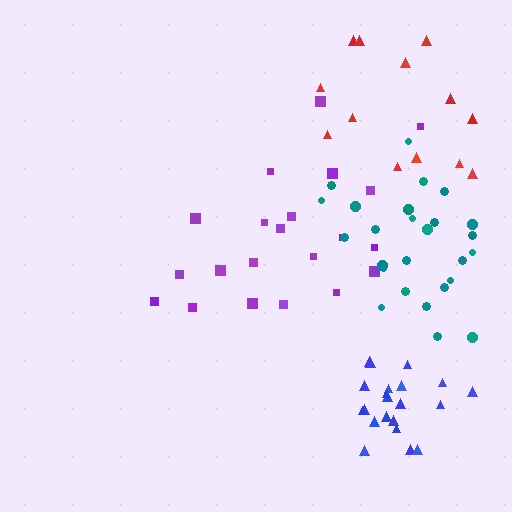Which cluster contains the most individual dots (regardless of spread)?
Teal (26).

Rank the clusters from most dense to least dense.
blue, teal, purple, red.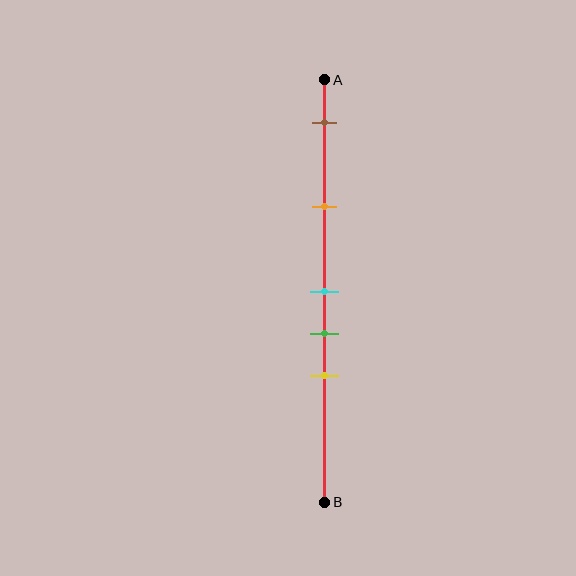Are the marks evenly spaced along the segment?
No, the marks are not evenly spaced.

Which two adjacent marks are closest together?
The cyan and green marks are the closest adjacent pair.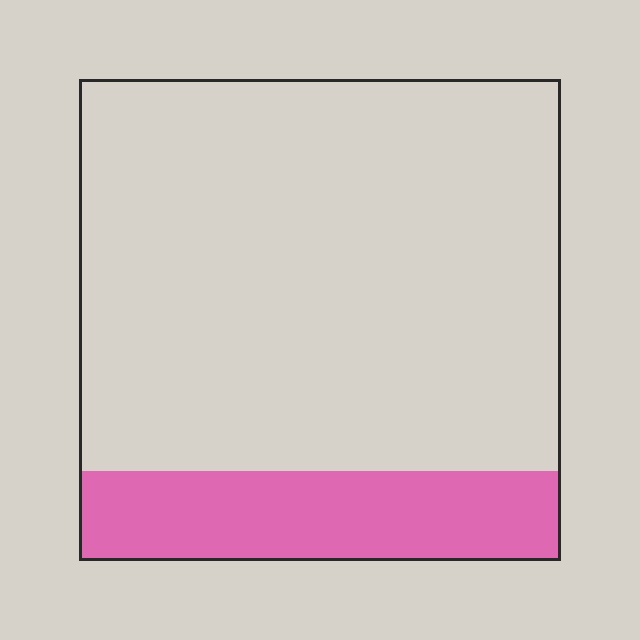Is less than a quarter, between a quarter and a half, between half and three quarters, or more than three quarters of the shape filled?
Less than a quarter.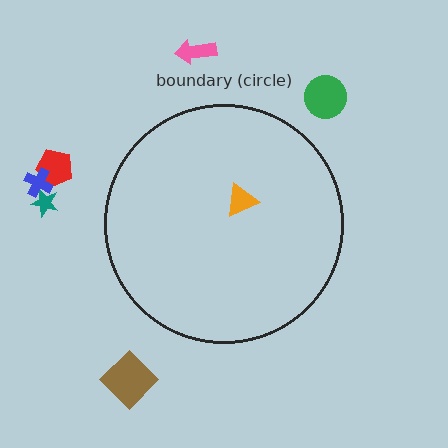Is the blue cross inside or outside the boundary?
Outside.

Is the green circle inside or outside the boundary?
Outside.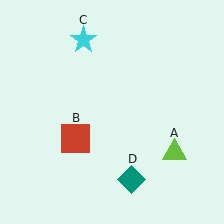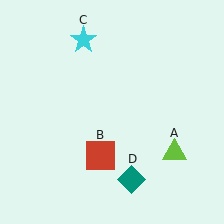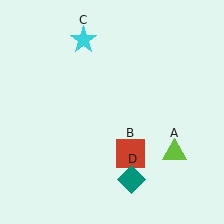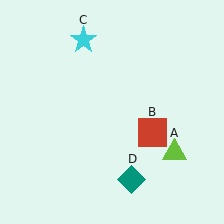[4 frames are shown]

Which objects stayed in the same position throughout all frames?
Lime triangle (object A) and cyan star (object C) and teal diamond (object D) remained stationary.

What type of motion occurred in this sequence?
The red square (object B) rotated counterclockwise around the center of the scene.